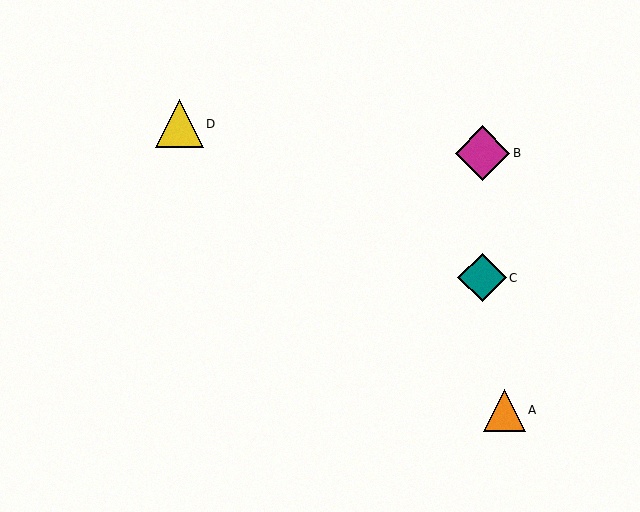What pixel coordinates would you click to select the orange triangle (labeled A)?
Click at (504, 410) to select the orange triangle A.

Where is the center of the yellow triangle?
The center of the yellow triangle is at (179, 124).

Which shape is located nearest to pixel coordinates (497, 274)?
The teal diamond (labeled C) at (482, 278) is nearest to that location.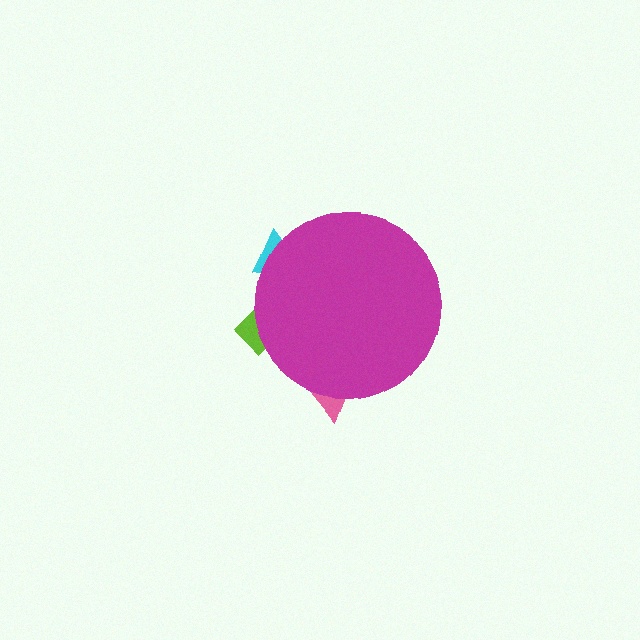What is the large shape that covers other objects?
A magenta circle.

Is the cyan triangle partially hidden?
Yes, the cyan triangle is partially hidden behind the magenta circle.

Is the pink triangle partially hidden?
Yes, the pink triangle is partially hidden behind the magenta circle.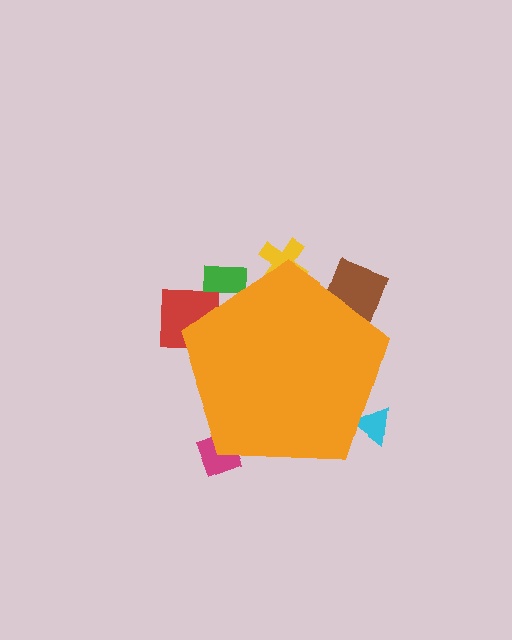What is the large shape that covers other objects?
An orange pentagon.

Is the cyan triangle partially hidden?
Yes, the cyan triangle is partially hidden behind the orange pentagon.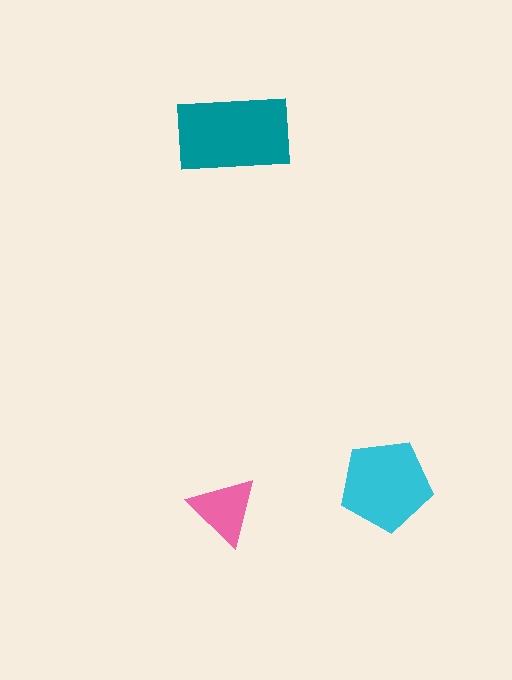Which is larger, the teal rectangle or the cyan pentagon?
The teal rectangle.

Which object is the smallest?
The pink triangle.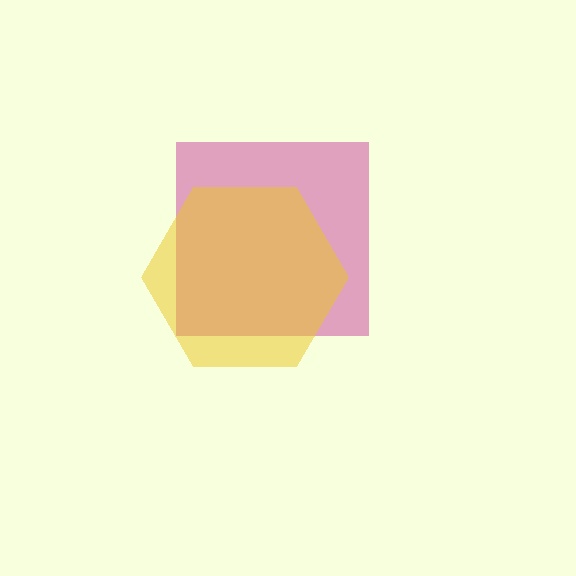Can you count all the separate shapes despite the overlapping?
Yes, there are 2 separate shapes.